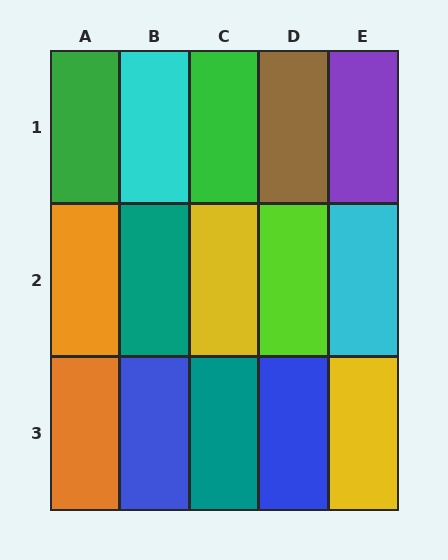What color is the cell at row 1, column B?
Cyan.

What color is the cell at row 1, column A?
Green.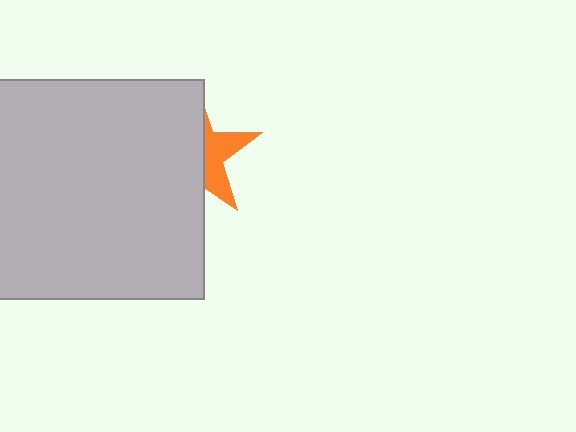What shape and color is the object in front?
The object in front is a light gray square.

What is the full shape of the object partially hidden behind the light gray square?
The partially hidden object is an orange star.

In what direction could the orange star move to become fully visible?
The orange star could move right. That would shift it out from behind the light gray square entirely.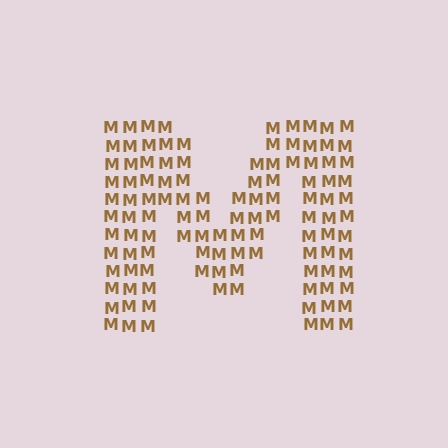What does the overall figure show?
The overall figure shows the letter M.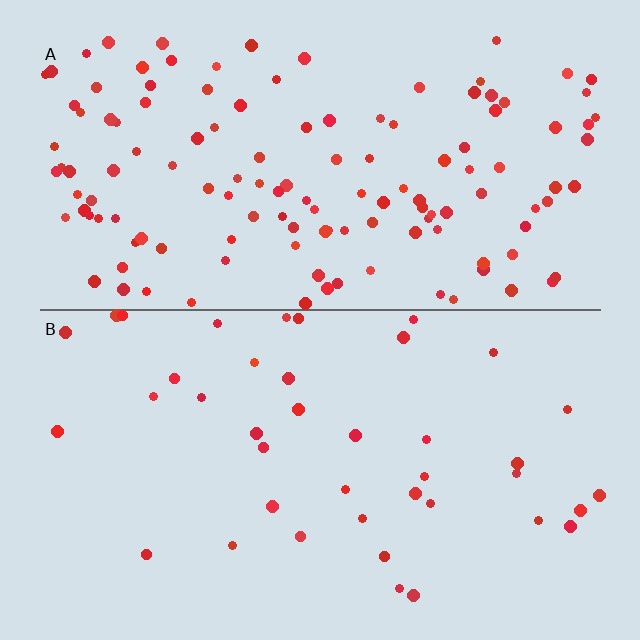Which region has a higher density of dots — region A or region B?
A (the top).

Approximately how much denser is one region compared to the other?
Approximately 3.2× — region A over region B.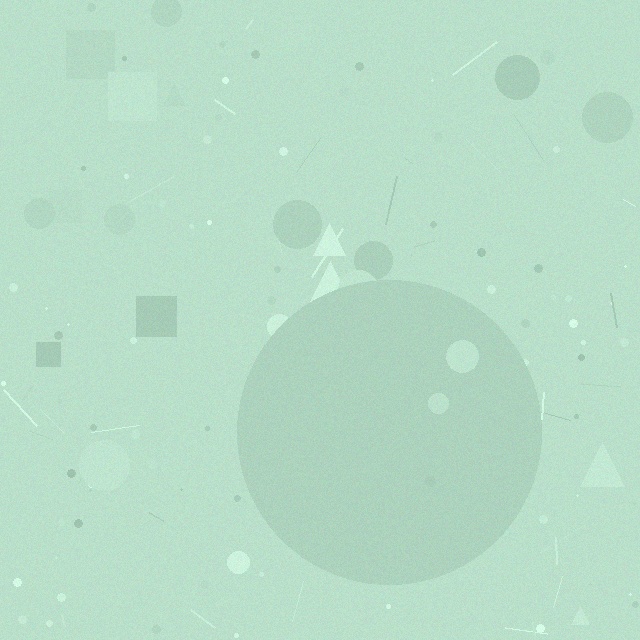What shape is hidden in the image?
A circle is hidden in the image.